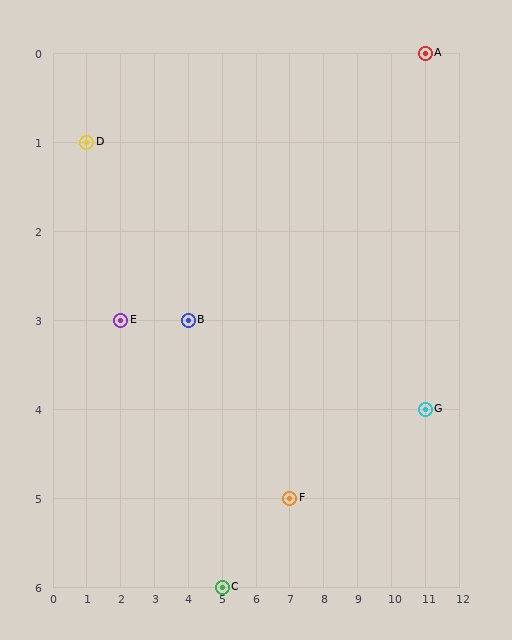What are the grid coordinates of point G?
Point G is at grid coordinates (11, 4).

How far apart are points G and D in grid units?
Points G and D are 10 columns and 3 rows apart (about 10.4 grid units diagonally).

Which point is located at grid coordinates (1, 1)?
Point D is at (1, 1).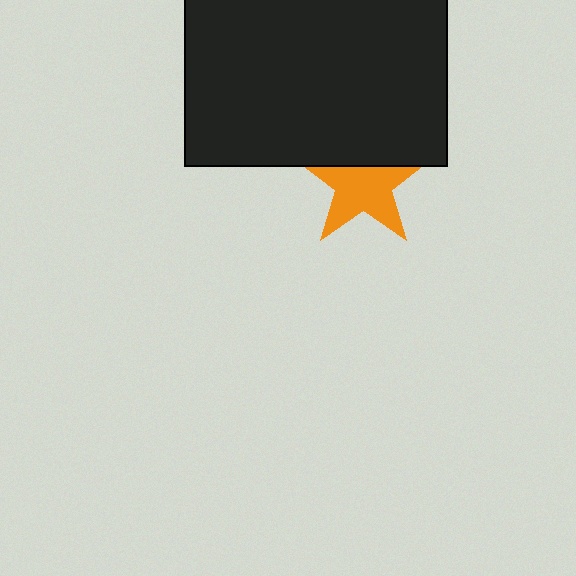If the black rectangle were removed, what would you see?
You would see the complete orange star.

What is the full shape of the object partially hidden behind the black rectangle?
The partially hidden object is an orange star.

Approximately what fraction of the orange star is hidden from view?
Roughly 33% of the orange star is hidden behind the black rectangle.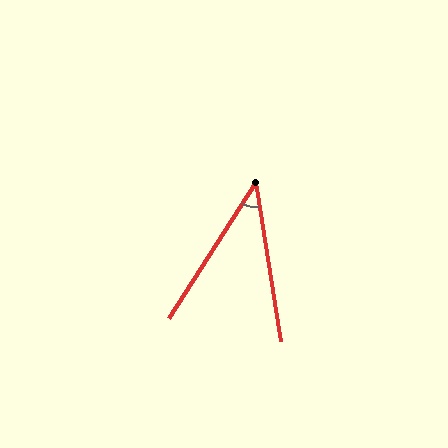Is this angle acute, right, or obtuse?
It is acute.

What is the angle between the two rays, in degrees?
Approximately 42 degrees.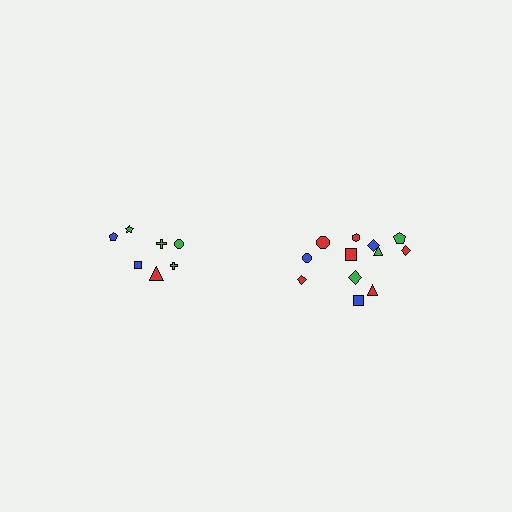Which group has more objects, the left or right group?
The right group.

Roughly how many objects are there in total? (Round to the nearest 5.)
Roughly 20 objects in total.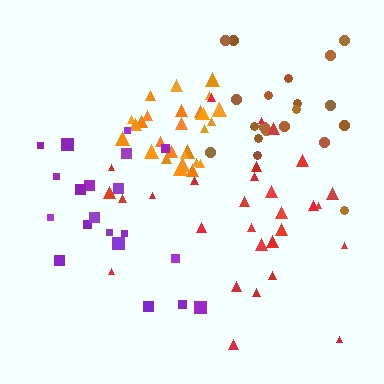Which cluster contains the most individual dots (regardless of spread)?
Orange (30).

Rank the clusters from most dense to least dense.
orange, purple, red, brown.